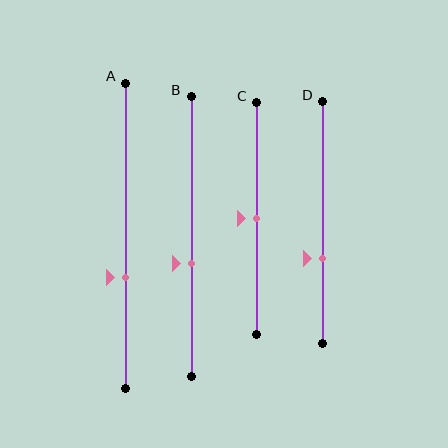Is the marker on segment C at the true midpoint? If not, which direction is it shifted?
Yes, the marker on segment C is at the true midpoint.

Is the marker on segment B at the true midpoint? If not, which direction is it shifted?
No, the marker on segment B is shifted downward by about 9% of the segment length.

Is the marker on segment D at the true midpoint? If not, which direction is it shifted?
No, the marker on segment D is shifted downward by about 15% of the segment length.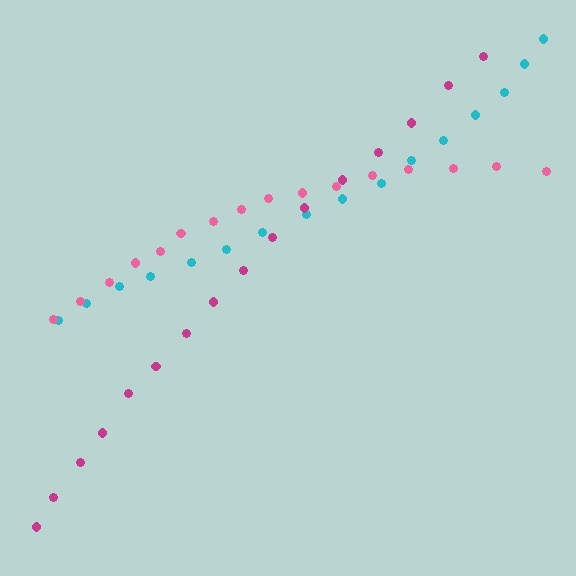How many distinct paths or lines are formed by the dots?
There are 3 distinct paths.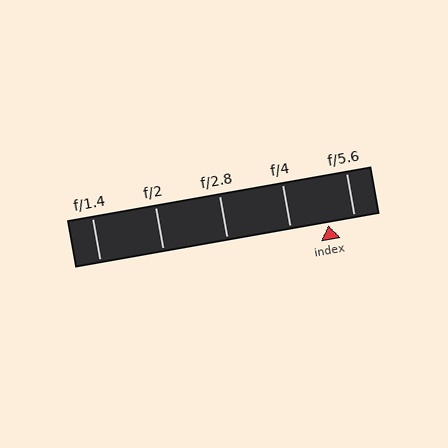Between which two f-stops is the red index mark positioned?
The index mark is between f/4 and f/5.6.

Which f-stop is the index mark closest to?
The index mark is closest to f/5.6.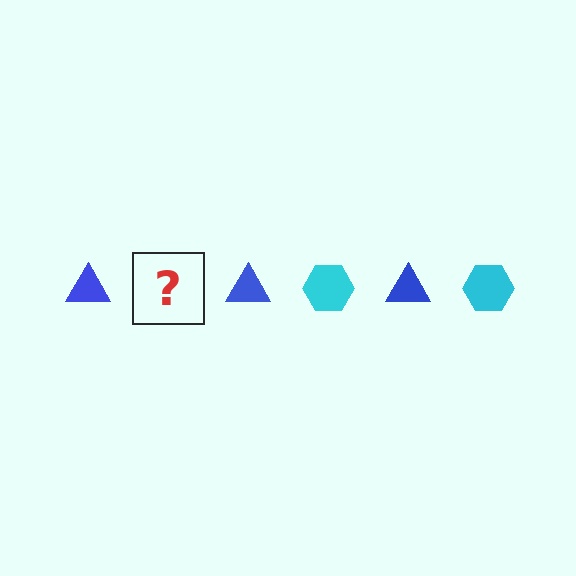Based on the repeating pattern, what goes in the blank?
The blank should be a cyan hexagon.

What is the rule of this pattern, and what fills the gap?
The rule is that the pattern alternates between blue triangle and cyan hexagon. The gap should be filled with a cyan hexagon.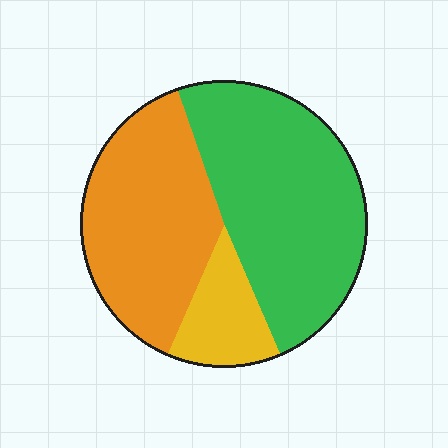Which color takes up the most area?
Green, at roughly 50%.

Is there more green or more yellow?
Green.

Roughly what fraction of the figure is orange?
Orange takes up about three eighths (3/8) of the figure.